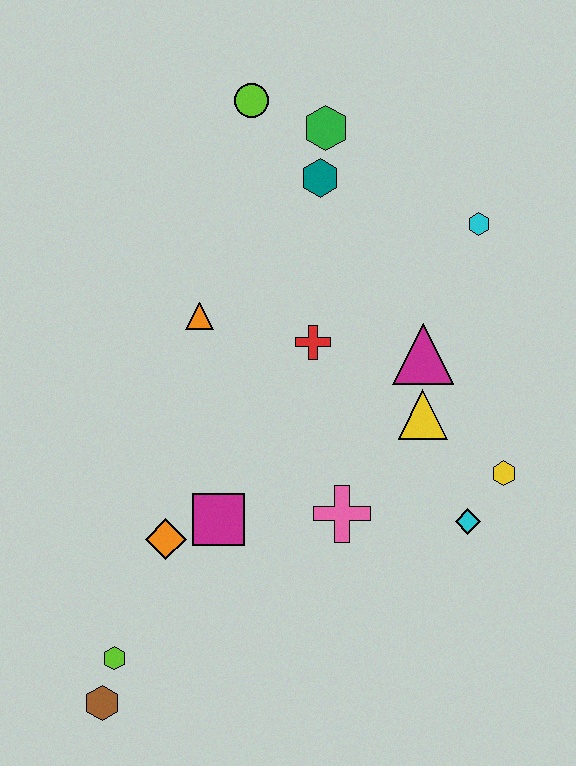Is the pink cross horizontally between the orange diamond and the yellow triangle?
Yes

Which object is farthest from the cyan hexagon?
The brown hexagon is farthest from the cyan hexagon.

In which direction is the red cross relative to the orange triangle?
The red cross is to the right of the orange triangle.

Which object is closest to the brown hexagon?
The lime hexagon is closest to the brown hexagon.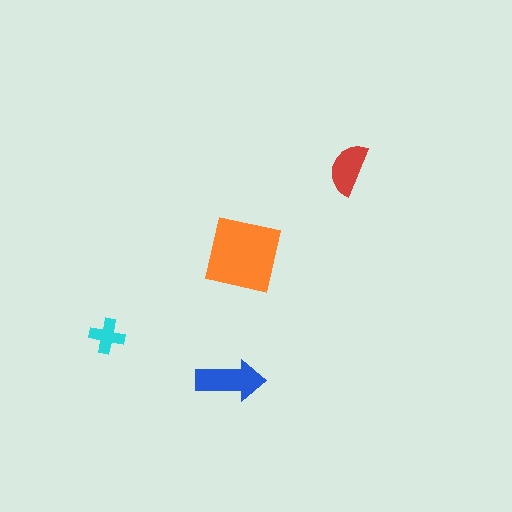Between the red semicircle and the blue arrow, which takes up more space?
The blue arrow.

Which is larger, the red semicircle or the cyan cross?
The red semicircle.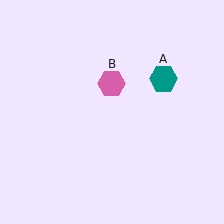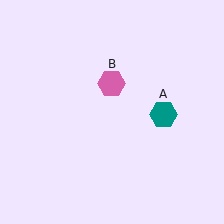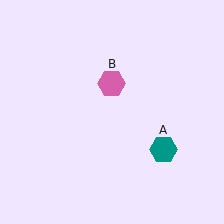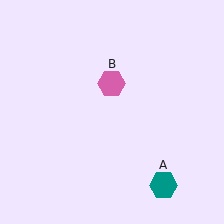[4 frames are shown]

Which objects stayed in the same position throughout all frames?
Pink hexagon (object B) remained stationary.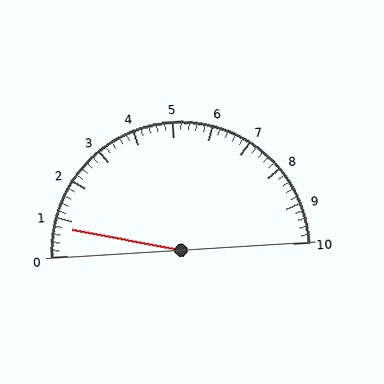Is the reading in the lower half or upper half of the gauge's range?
The reading is in the lower half of the range (0 to 10).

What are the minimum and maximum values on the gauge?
The gauge ranges from 0 to 10.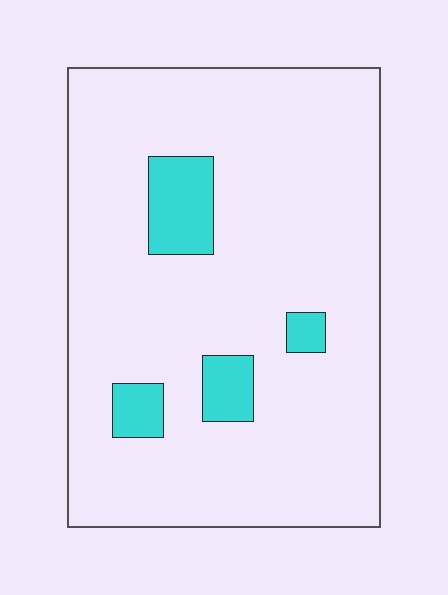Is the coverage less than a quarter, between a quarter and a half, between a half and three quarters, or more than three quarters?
Less than a quarter.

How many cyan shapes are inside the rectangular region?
4.